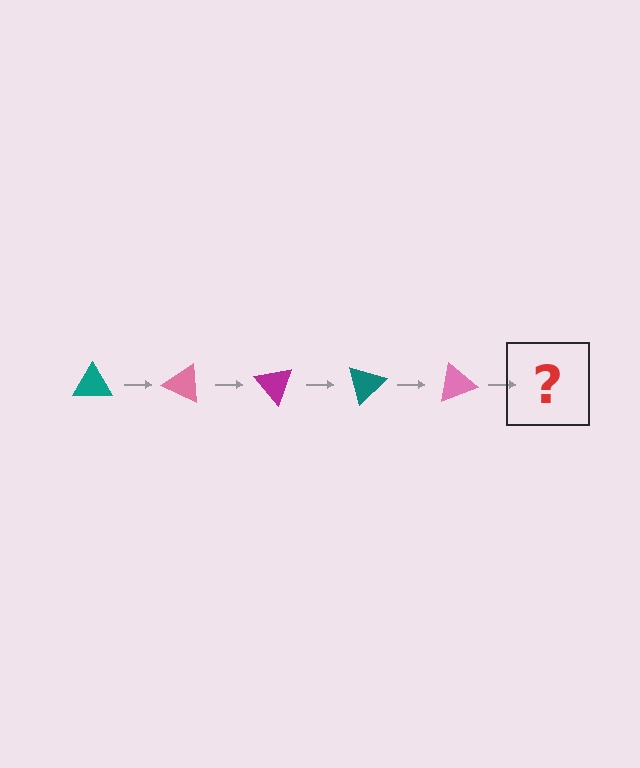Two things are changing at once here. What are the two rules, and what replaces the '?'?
The two rules are that it rotates 25 degrees each step and the color cycles through teal, pink, and magenta. The '?' should be a magenta triangle, rotated 125 degrees from the start.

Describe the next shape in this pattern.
It should be a magenta triangle, rotated 125 degrees from the start.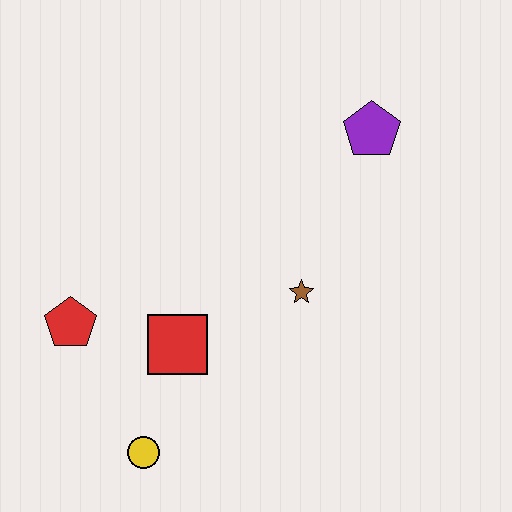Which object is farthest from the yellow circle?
The purple pentagon is farthest from the yellow circle.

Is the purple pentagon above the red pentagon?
Yes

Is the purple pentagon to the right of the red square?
Yes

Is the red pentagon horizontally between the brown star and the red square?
No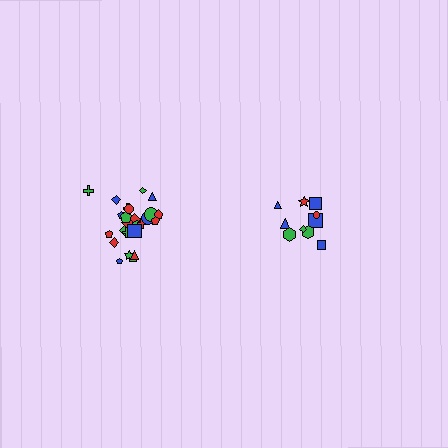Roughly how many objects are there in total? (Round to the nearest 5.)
Roughly 35 objects in total.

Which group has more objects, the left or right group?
The left group.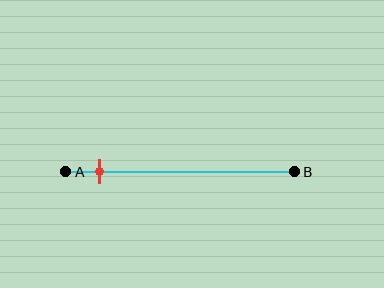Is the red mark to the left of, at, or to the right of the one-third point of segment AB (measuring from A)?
The red mark is to the left of the one-third point of segment AB.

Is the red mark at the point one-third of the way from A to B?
No, the mark is at about 15% from A, not at the 33% one-third point.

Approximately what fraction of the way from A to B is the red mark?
The red mark is approximately 15% of the way from A to B.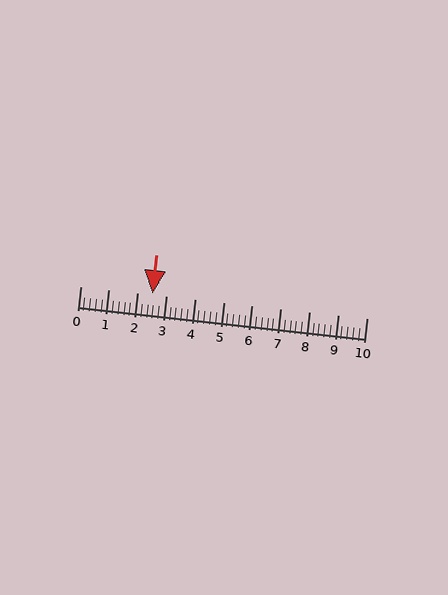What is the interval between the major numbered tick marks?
The major tick marks are spaced 1 units apart.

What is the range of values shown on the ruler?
The ruler shows values from 0 to 10.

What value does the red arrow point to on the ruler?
The red arrow points to approximately 2.5.